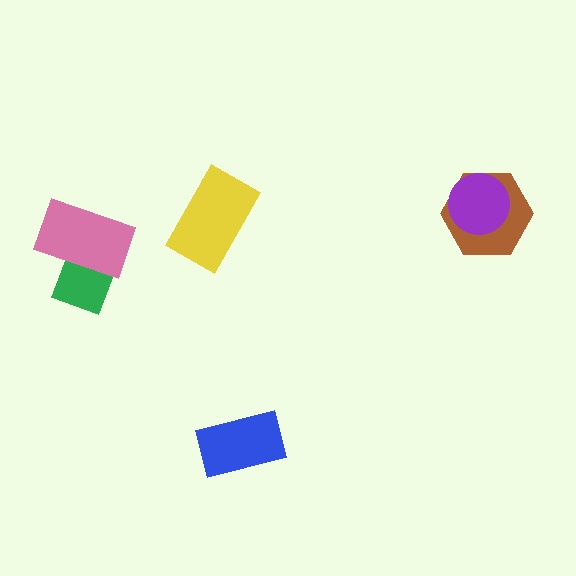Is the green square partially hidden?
Yes, it is partially covered by another shape.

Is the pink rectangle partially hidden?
No, no other shape covers it.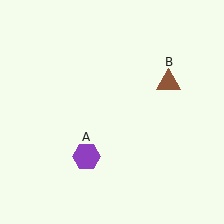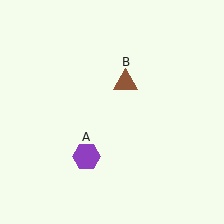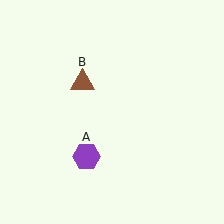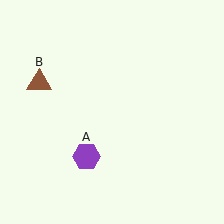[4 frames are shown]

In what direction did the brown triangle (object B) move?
The brown triangle (object B) moved left.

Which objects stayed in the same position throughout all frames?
Purple hexagon (object A) remained stationary.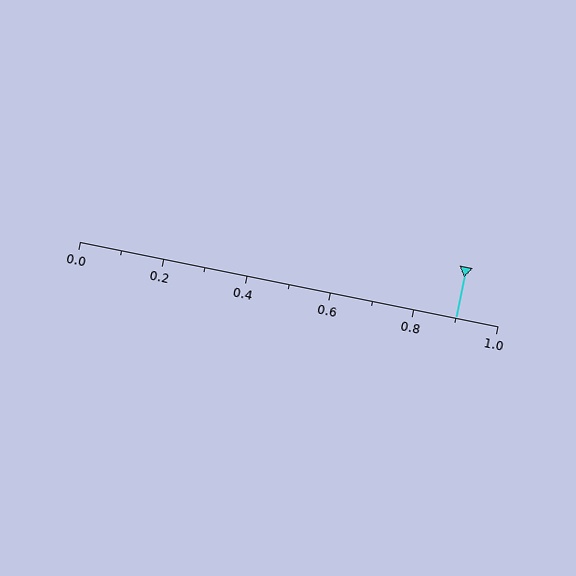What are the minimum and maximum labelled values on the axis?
The axis runs from 0.0 to 1.0.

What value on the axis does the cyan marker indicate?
The marker indicates approximately 0.9.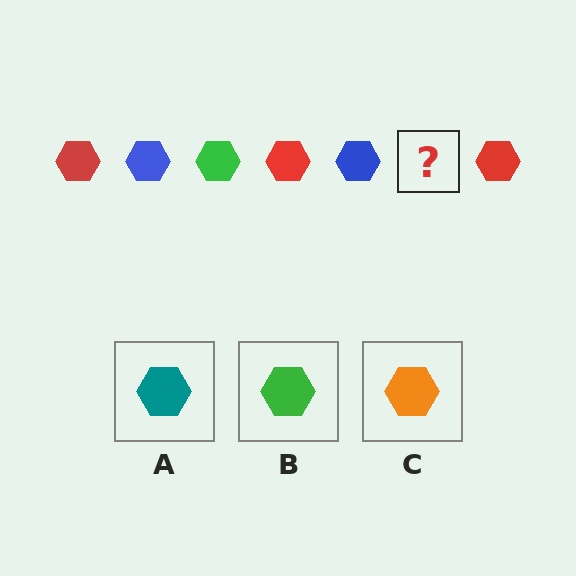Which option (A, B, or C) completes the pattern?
B.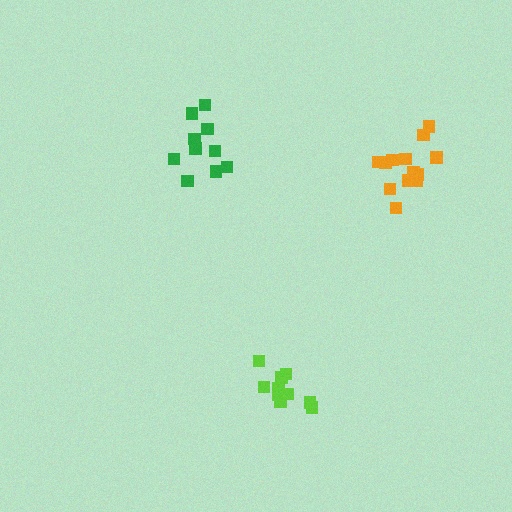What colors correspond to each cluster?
The clusters are colored: green, lime, orange.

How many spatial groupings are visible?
There are 3 spatial groupings.